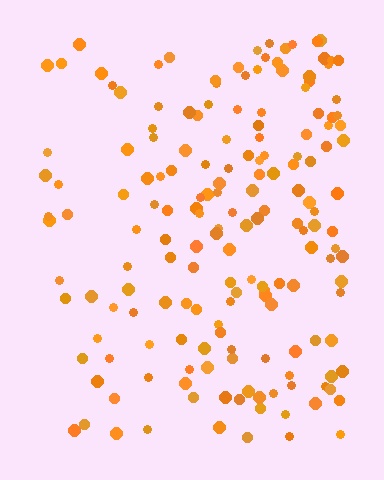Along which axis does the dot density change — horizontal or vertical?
Horizontal.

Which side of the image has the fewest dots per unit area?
The left.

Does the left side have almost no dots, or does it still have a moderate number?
Still a moderate number, just noticeably fewer than the right.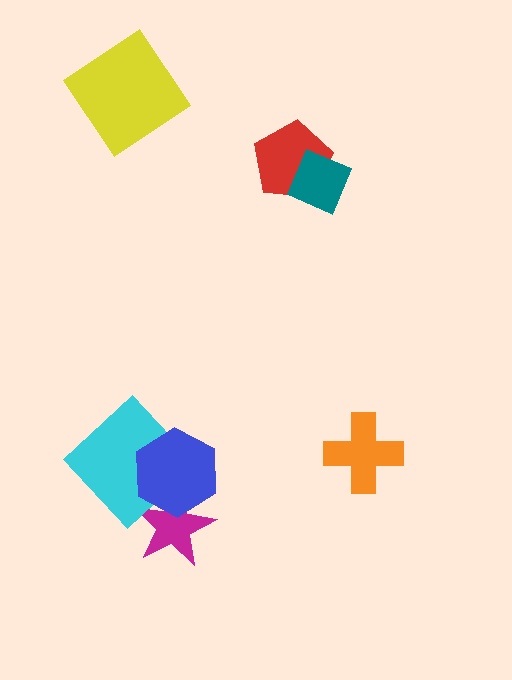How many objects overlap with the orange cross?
0 objects overlap with the orange cross.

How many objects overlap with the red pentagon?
1 object overlaps with the red pentagon.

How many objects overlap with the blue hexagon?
2 objects overlap with the blue hexagon.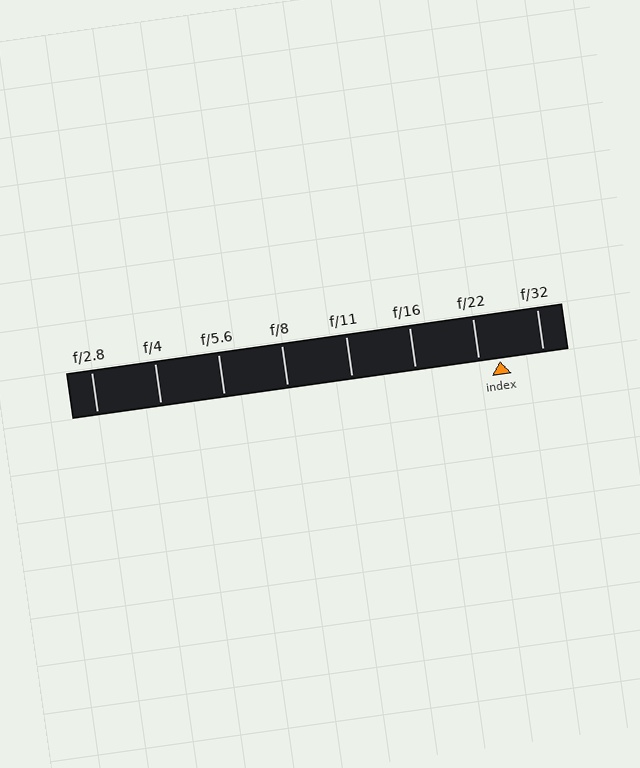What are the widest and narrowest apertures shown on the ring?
The widest aperture shown is f/2.8 and the narrowest is f/32.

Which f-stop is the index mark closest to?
The index mark is closest to f/22.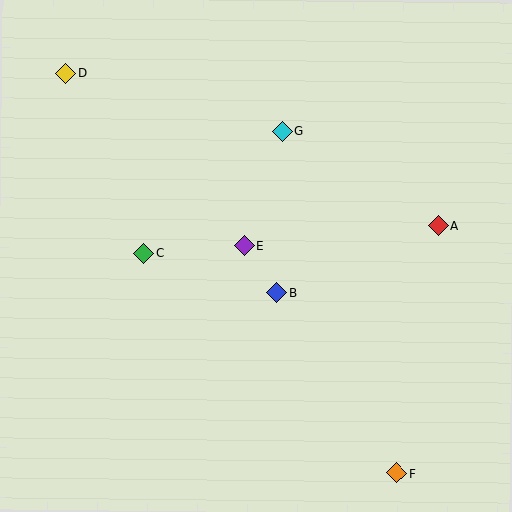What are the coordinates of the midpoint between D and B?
The midpoint between D and B is at (171, 183).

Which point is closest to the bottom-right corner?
Point F is closest to the bottom-right corner.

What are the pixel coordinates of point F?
Point F is at (396, 473).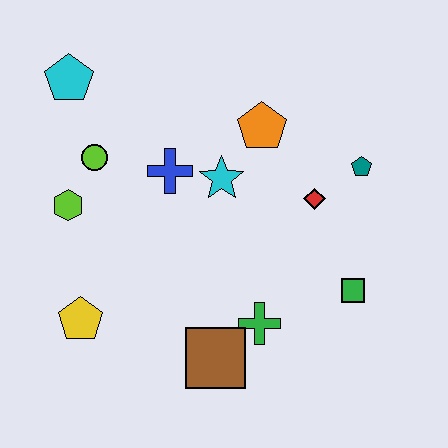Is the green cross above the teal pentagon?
No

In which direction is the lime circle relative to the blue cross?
The lime circle is to the left of the blue cross.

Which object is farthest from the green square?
The cyan pentagon is farthest from the green square.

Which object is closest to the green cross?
The brown square is closest to the green cross.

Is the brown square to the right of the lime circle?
Yes